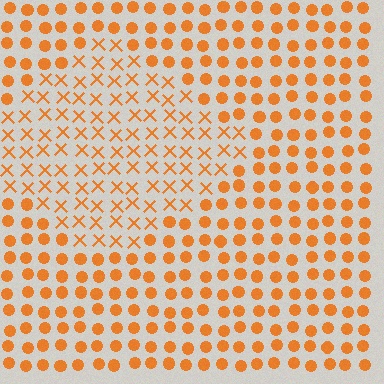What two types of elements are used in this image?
The image uses X marks inside the diamond region and circles outside it.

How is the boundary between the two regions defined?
The boundary is defined by a change in element shape: X marks inside vs. circles outside. All elements share the same color and spacing.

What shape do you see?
I see a diamond.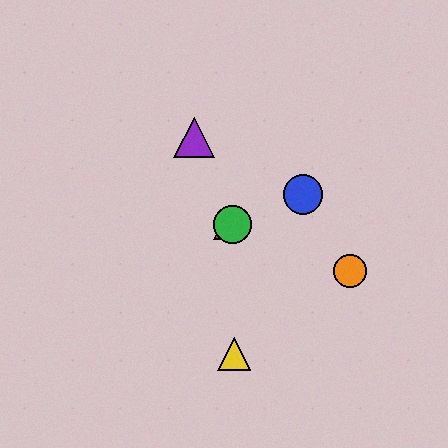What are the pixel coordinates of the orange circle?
The orange circle is at (350, 271).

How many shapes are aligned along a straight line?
3 shapes (the red triangle, the blue circle, the green circle) are aligned along a straight line.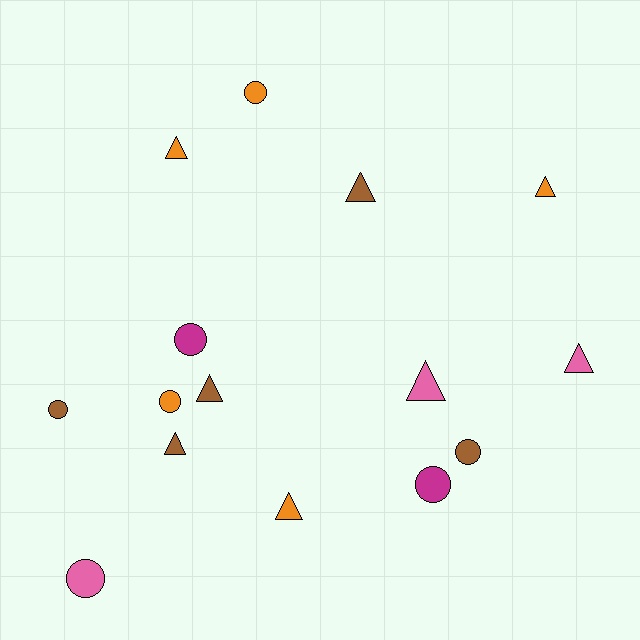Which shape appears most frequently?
Triangle, with 8 objects.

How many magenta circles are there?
There are 2 magenta circles.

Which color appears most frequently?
Orange, with 5 objects.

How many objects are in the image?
There are 15 objects.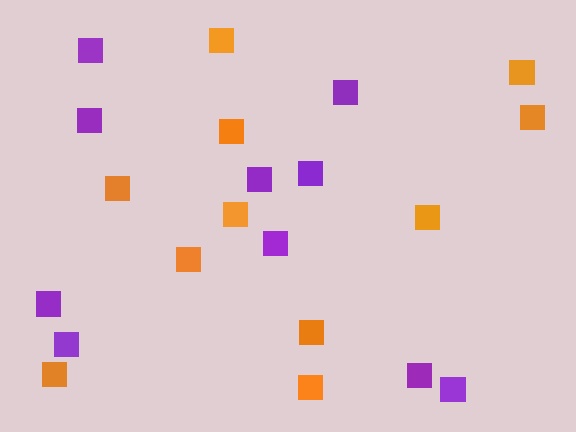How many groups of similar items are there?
There are 2 groups: one group of purple squares (10) and one group of orange squares (11).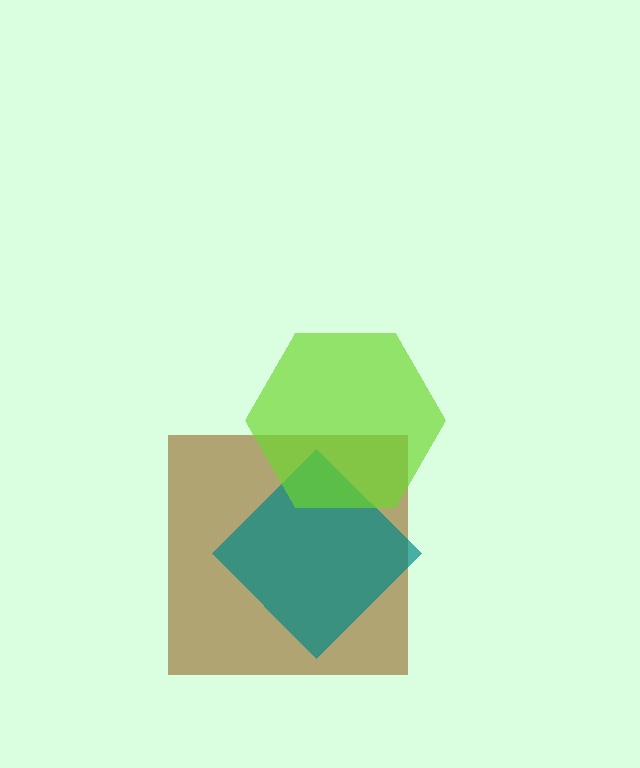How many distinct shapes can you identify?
There are 3 distinct shapes: a brown square, a teal diamond, a lime hexagon.